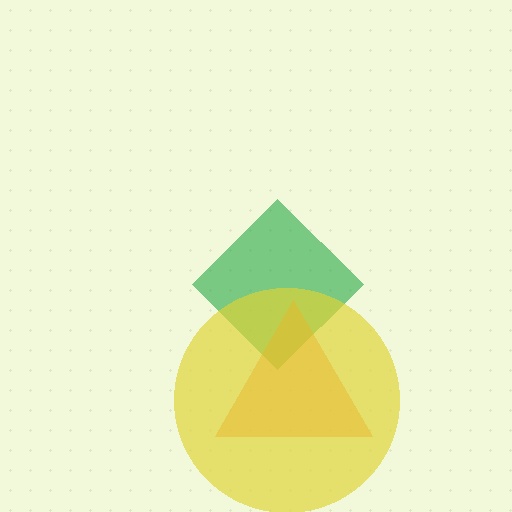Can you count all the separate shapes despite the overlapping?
Yes, there are 3 separate shapes.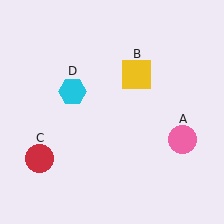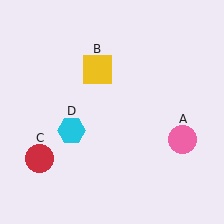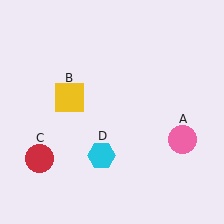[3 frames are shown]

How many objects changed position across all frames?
2 objects changed position: yellow square (object B), cyan hexagon (object D).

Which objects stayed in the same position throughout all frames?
Pink circle (object A) and red circle (object C) remained stationary.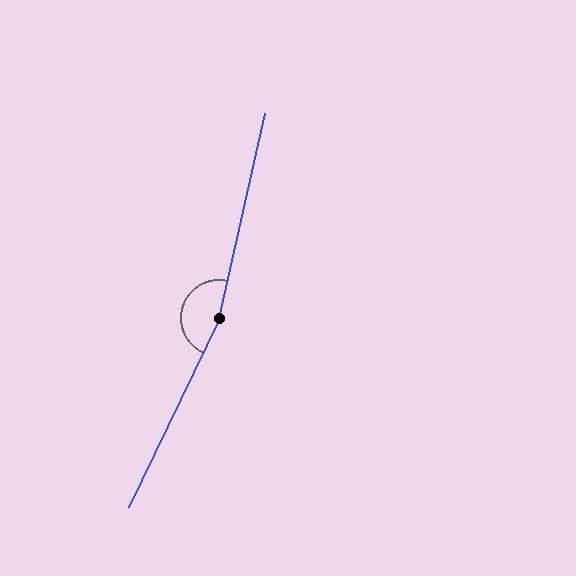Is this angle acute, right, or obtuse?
It is obtuse.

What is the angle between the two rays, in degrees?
Approximately 167 degrees.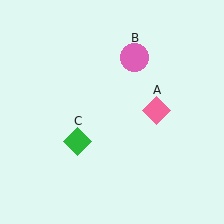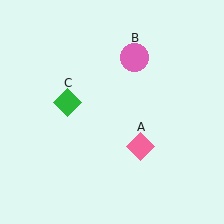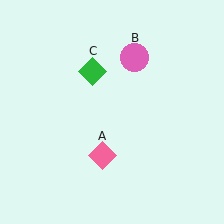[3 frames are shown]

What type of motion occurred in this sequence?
The pink diamond (object A), green diamond (object C) rotated clockwise around the center of the scene.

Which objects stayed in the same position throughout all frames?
Pink circle (object B) remained stationary.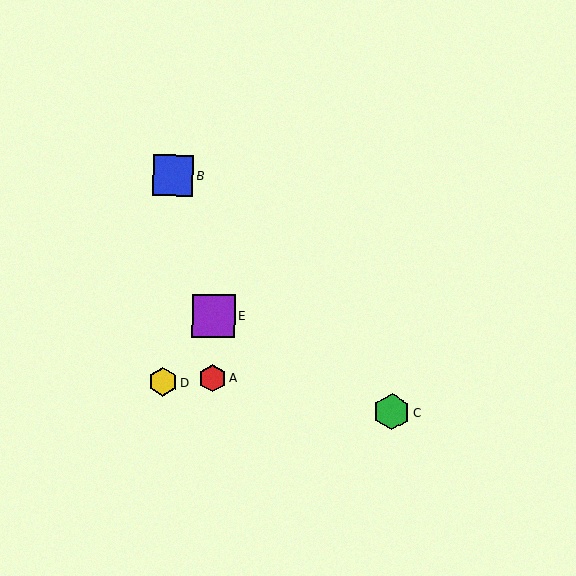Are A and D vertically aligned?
No, A is at x≈212 and D is at x≈163.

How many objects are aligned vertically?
2 objects (A, E) are aligned vertically.